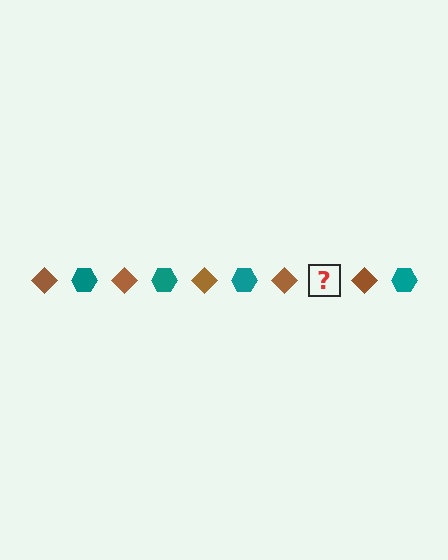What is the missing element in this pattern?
The missing element is a teal hexagon.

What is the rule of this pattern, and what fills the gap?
The rule is that the pattern alternates between brown diamond and teal hexagon. The gap should be filled with a teal hexagon.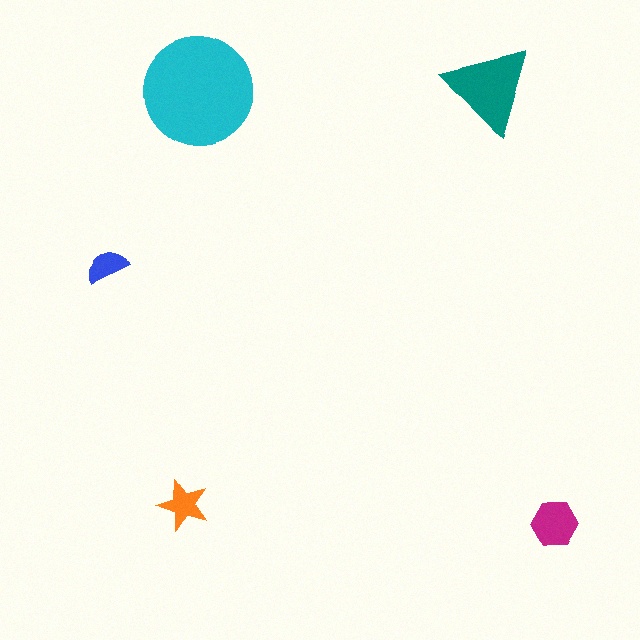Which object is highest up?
The cyan circle is topmost.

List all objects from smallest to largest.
The blue semicircle, the orange star, the magenta hexagon, the teal triangle, the cyan circle.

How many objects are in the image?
There are 5 objects in the image.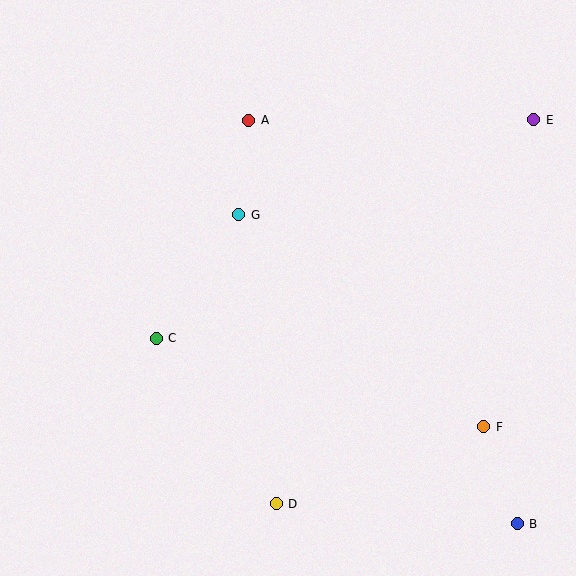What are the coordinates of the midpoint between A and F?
The midpoint between A and F is at (366, 274).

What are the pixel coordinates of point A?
Point A is at (249, 120).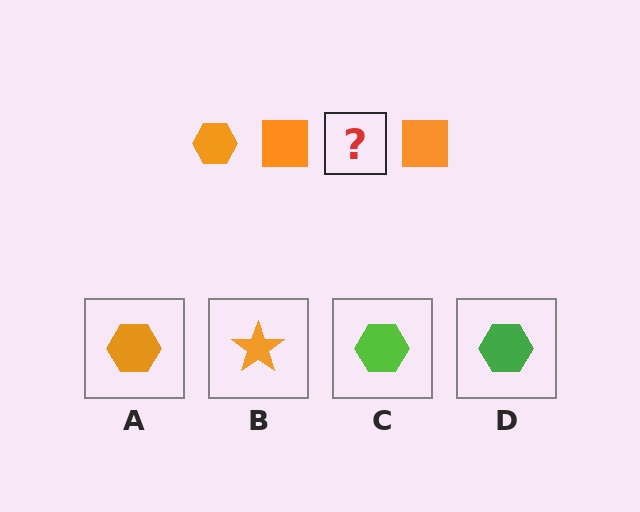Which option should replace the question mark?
Option A.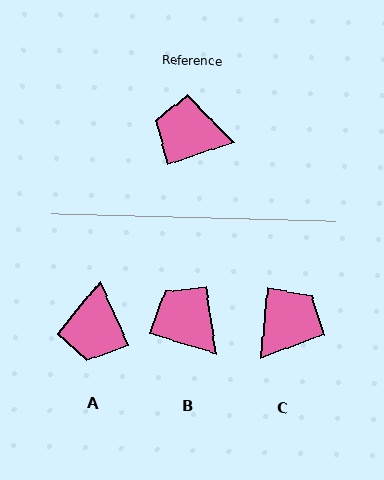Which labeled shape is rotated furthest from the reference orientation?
C, about 114 degrees away.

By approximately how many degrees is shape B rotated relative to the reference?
Approximately 36 degrees clockwise.